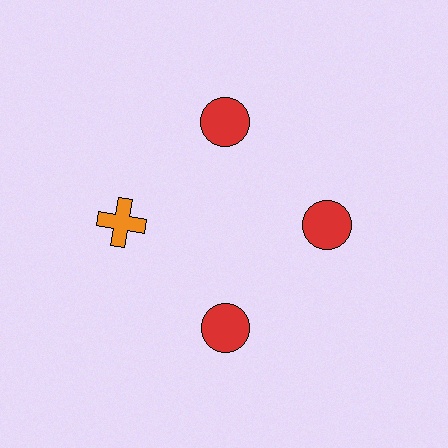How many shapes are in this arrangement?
There are 4 shapes arranged in a ring pattern.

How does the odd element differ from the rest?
It differs in both color (orange instead of red) and shape (cross instead of circle).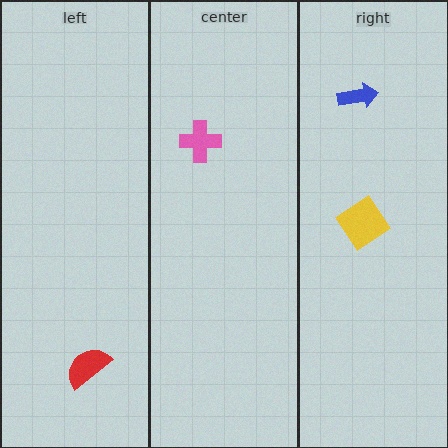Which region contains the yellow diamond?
The right region.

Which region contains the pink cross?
The center region.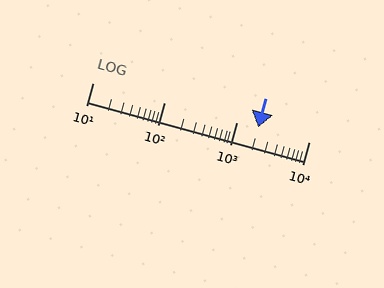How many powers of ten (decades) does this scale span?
The scale spans 3 decades, from 10 to 10000.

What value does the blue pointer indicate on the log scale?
The pointer indicates approximately 2000.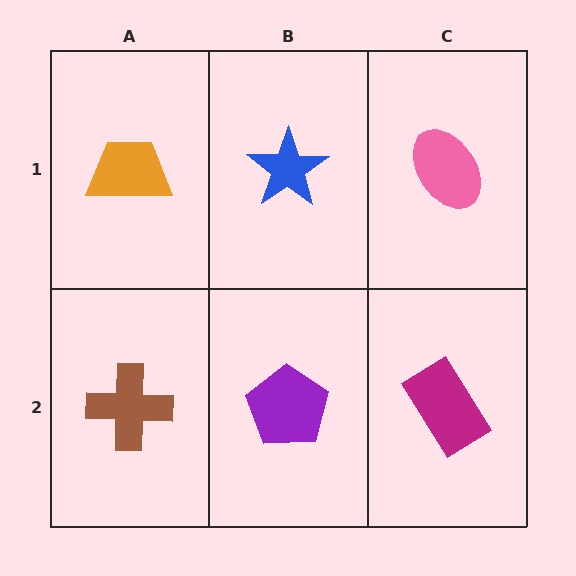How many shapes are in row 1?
3 shapes.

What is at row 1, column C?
A pink ellipse.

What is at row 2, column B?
A purple pentagon.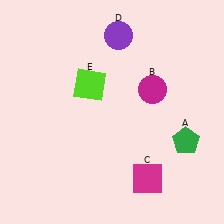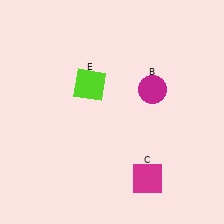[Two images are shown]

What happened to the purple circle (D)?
The purple circle (D) was removed in Image 2. It was in the top-right area of Image 1.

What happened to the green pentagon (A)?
The green pentagon (A) was removed in Image 2. It was in the bottom-right area of Image 1.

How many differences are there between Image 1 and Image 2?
There are 2 differences between the two images.